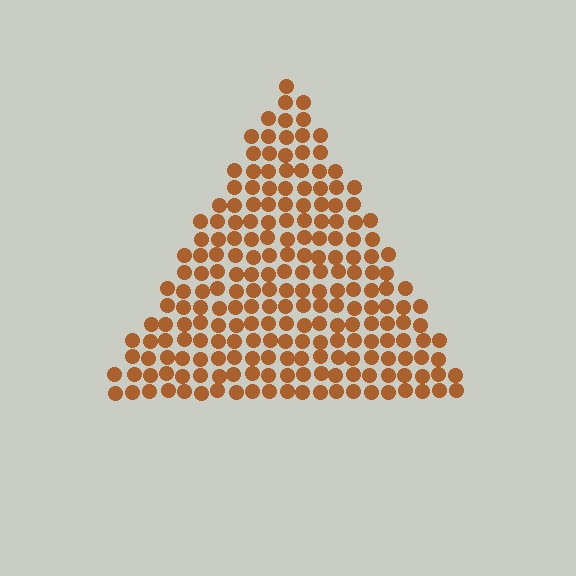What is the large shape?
The large shape is a triangle.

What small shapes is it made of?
It is made of small circles.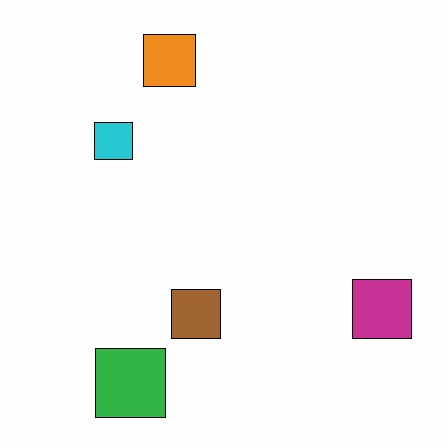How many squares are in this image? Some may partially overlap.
There are 5 squares.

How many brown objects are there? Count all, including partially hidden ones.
There is 1 brown object.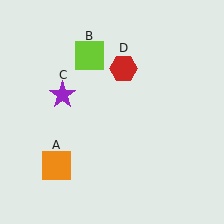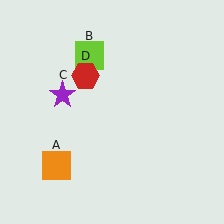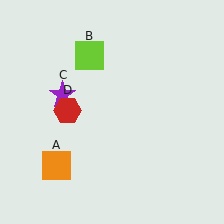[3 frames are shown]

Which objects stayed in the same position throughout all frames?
Orange square (object A) and lime square (object B) and purple star (object C) remained stationary.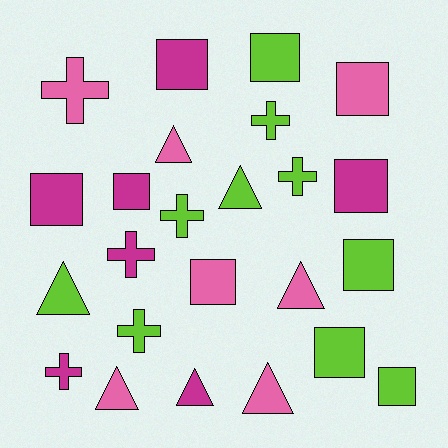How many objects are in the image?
There are 24 objects.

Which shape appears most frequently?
Square, with 10 objects.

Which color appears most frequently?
Lime, with 10 objects.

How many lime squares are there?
There are 4 lime squares.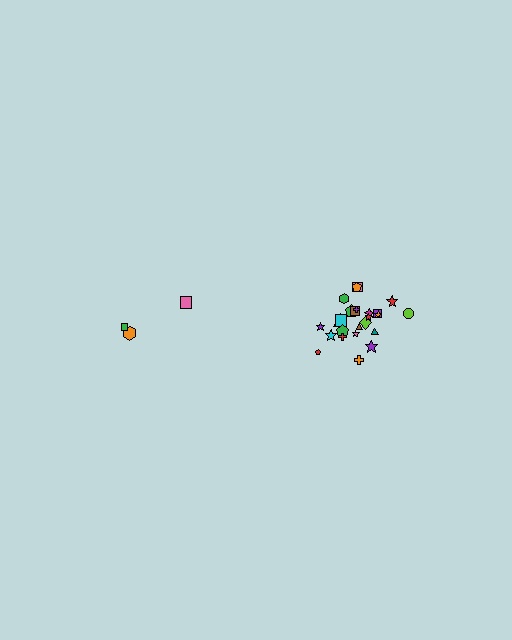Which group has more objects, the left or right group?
The right group.